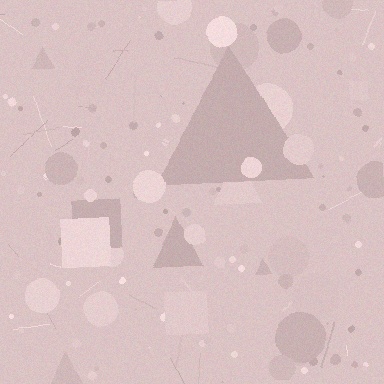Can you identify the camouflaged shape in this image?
The camouflaged shape is a triangle.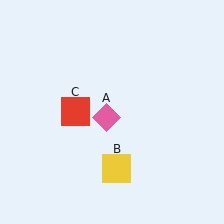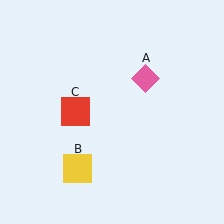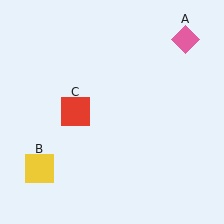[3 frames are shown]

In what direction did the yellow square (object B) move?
The yellow square (object B) moved left.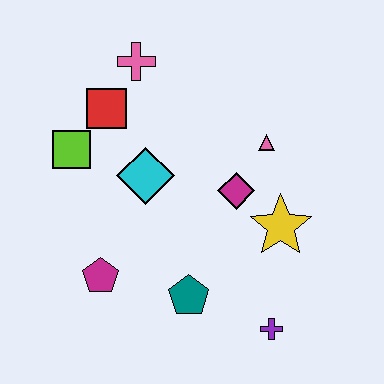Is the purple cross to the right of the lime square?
Yes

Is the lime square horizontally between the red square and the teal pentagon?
No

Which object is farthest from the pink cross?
The purple cross is farthest from the pink cross.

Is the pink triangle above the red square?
No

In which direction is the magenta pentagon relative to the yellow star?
The magenta pentagon is to the left of the yellow star.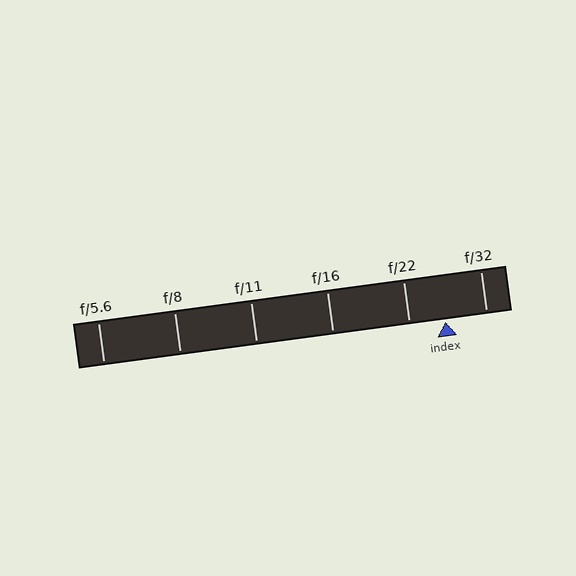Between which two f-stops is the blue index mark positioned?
The index mark is between f/22 and f/32.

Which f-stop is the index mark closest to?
The index mark is closest to f/22.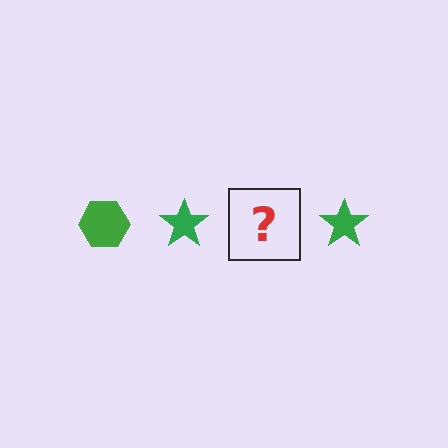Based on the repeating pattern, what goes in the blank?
The blank should be a green hexagon.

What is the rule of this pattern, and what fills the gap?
The rule is that the pattern cycles through hexagon, star shapes in green. The gap should be filled with a green hexagon.